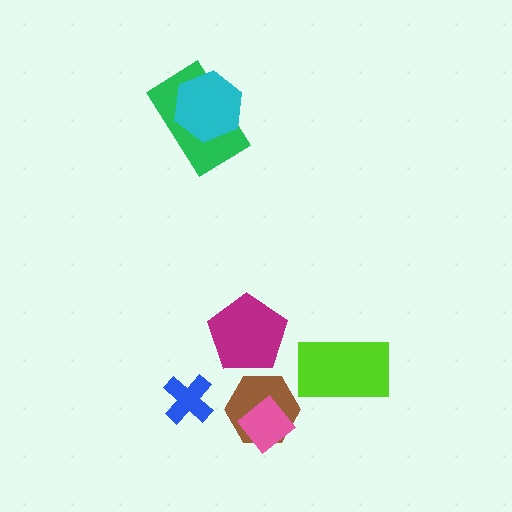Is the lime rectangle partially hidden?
No, no other shape covers it.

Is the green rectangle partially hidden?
Yes, it is partially covered by another shape.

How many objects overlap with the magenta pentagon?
0 objects overlap with the magenta pentagon.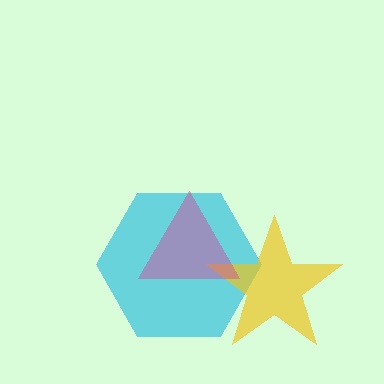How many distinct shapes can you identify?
There are 3 distinct shapes: a cyan hexagon, a yellow star, a magenta triangle.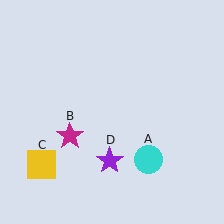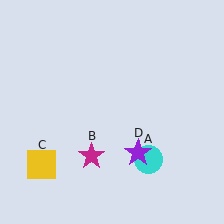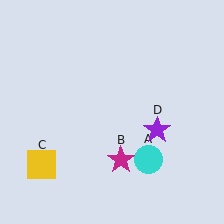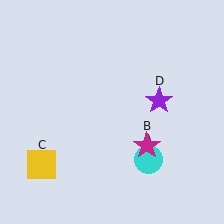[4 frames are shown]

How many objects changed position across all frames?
2 objects changed position: magenta star (object B), purple star (object D).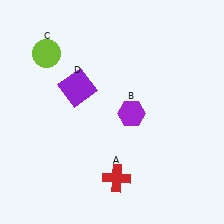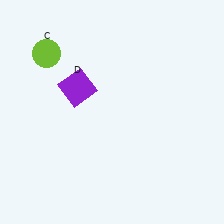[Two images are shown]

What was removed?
The red cross (A), the purple hexagon (B) were removed in Image 2.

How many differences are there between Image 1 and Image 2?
There are 2 differences between the two images.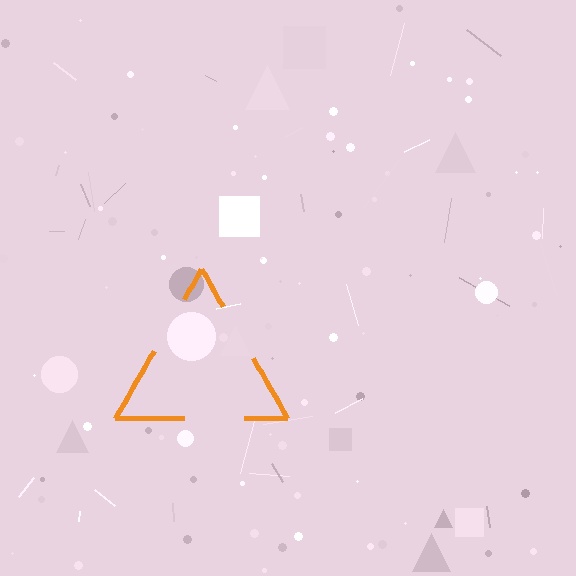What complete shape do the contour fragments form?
The contour fragments form a triangle.